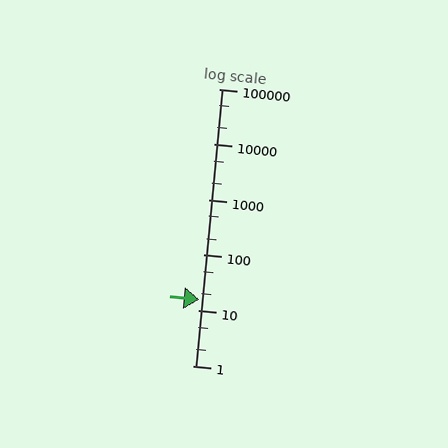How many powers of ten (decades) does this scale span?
The scale spans 5 decades, from 1 to 100000.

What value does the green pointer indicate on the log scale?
The pointer indicates approximately 16.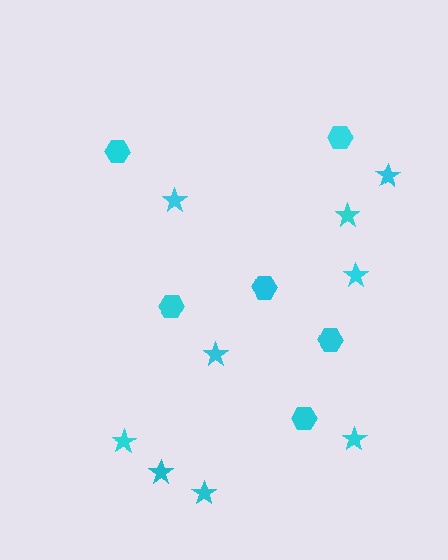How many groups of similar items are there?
There are 2 groups: one group of stars (9) and one group of hexagons (6).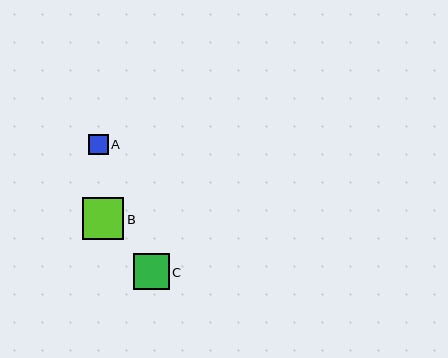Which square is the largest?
Square B is the largest with a size of approximately 42 pixels.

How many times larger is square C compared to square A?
Square C is approximately 1.8 times the size of square A.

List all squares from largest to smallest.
From largest to smallest: B, C, A.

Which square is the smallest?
Square A is the smallest with a size of approximately 20 pixels.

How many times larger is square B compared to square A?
Square B is approximately 2.1 times the size of square A.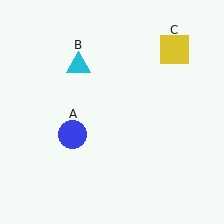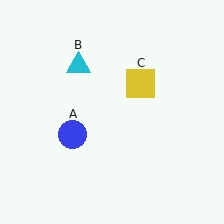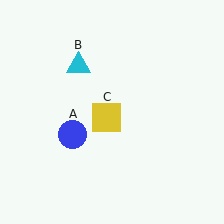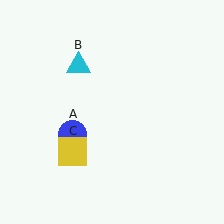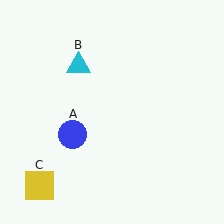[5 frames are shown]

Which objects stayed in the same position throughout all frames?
Blue circle (object A) and cyan triangle (object B) remained stationary.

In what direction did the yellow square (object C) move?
The yellow square (object C) moved down and to the left.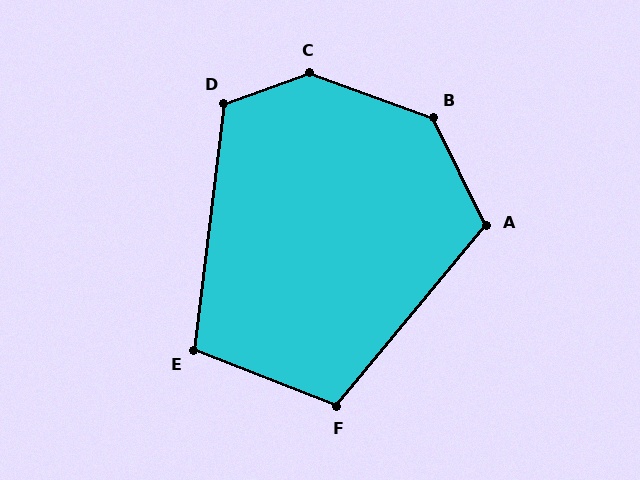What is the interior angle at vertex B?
Approximately 136 degrees (obtuse).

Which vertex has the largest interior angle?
C, at approximately 141 degrees.